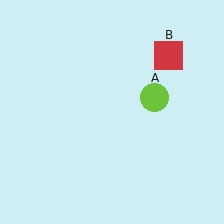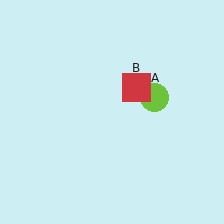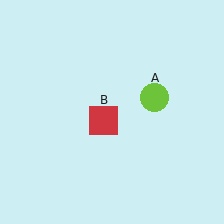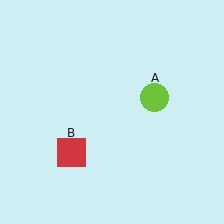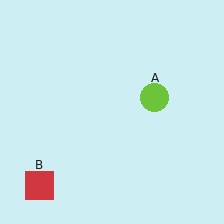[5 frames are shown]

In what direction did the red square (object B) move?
The red square (object B) moved down and to the left.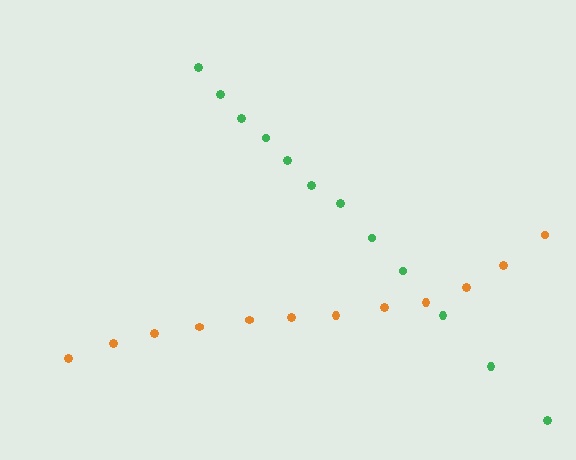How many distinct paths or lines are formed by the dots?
There are 2 distinct paths.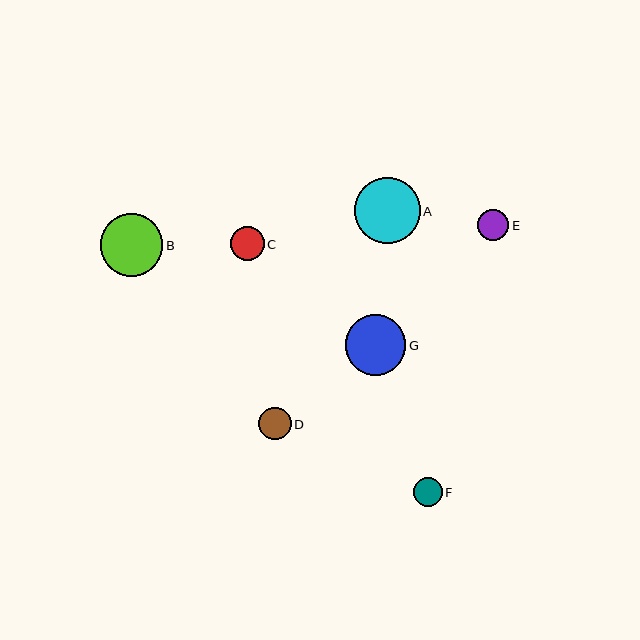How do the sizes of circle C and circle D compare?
Circle C and circle D are approximately the same size.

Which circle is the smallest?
Circle F is the smallest with a size of approximately 29 pixels.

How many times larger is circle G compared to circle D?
Circle G is approximately 1.9 times the size of circle D.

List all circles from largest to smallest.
From largest to smallest: A, B, G, C, D, E, F.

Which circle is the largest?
Circle A is the largest with a size of approximately 65 pixels.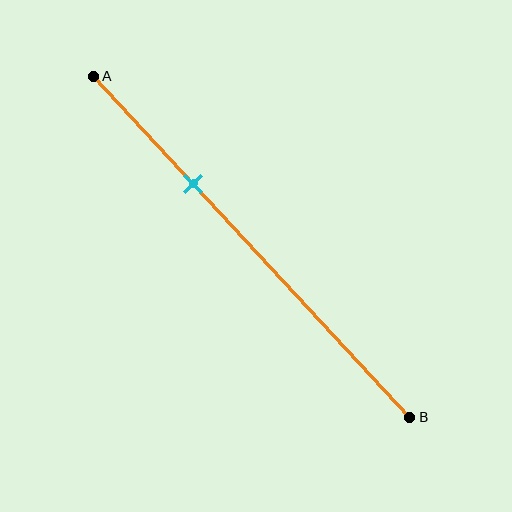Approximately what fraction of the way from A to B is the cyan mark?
The cyan mark is approximately 30% of the way from A to B.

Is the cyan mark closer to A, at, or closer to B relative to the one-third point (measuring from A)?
The cyan mark is approximately at the one-third point of segment AB.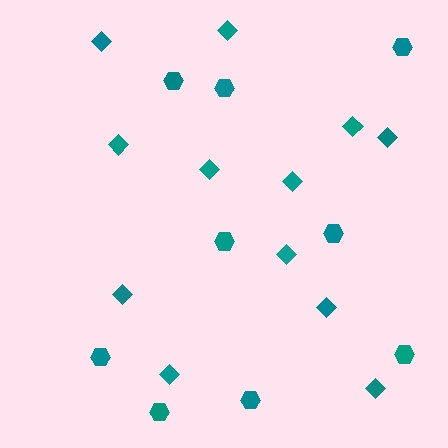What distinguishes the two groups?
There are 2 groups: one group of hexagons (9) and one group of diamonds (12).